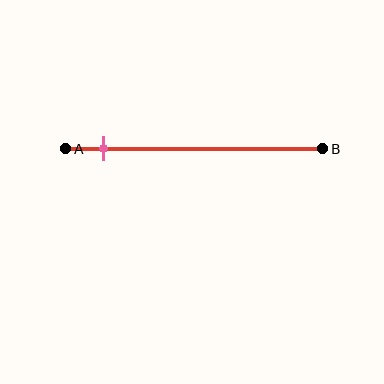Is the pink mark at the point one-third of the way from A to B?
No, the mark is at about 15% from A, not at the 33% one-third point.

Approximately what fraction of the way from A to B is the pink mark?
The pink mark is approximately 15% of the way from A to B.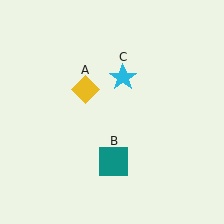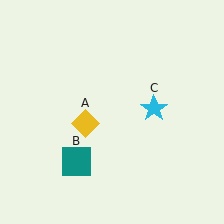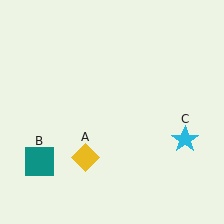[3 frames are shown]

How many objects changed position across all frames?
3 objects changed position: yellow diamond (object A), teal square (object B), cyan star (object C).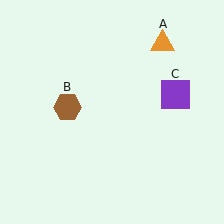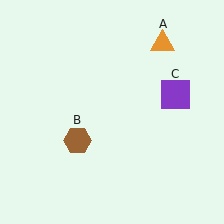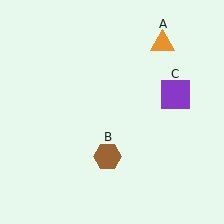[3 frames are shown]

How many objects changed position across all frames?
1 object changed position: brown hexagon (object B).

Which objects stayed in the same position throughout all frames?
Orange triangle (object A) and purple square (object C) remained stationary.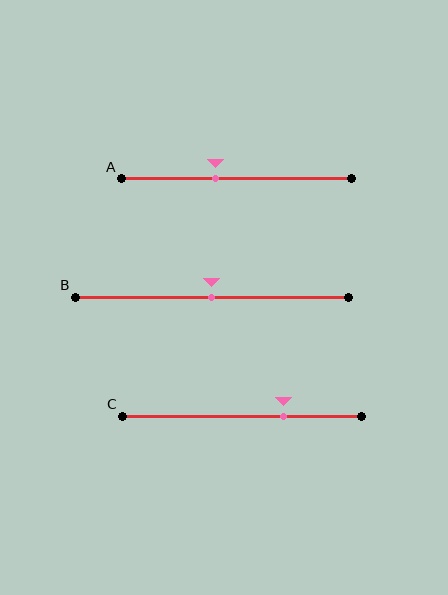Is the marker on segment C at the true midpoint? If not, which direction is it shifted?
No, the marker on segment C is shifted to the right by about 17% of the segment length.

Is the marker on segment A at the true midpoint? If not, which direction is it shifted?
No, the marker on segment A is shifted to the left by about 9% of the segment length.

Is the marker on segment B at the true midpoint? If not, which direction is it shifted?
Yes, the marker on segment B is at the true midpoint.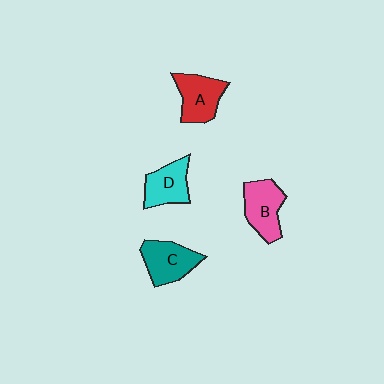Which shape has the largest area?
Shape B (pink).